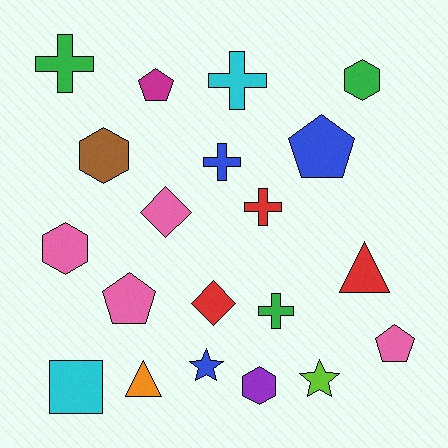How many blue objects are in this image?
There are 3 blue objects.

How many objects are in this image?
There are 20 objects.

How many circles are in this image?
There are no circles.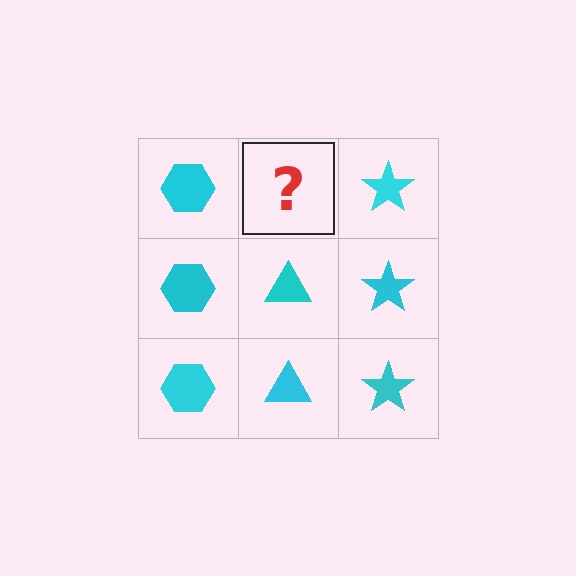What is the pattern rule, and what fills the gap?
The rule is that each column has a consistent shape. The gap should be filled with a cyan triangle.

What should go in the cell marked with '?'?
The missing cell should contain a cyan triangle.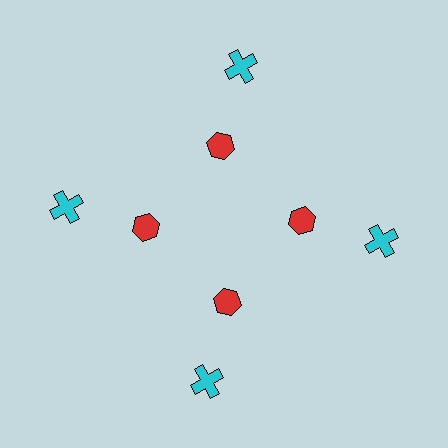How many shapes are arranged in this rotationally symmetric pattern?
There are 8 shapes, arranged in 4 groups of 2.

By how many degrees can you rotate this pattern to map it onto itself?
The pattern maps onto itself every 90 degrees of rotation.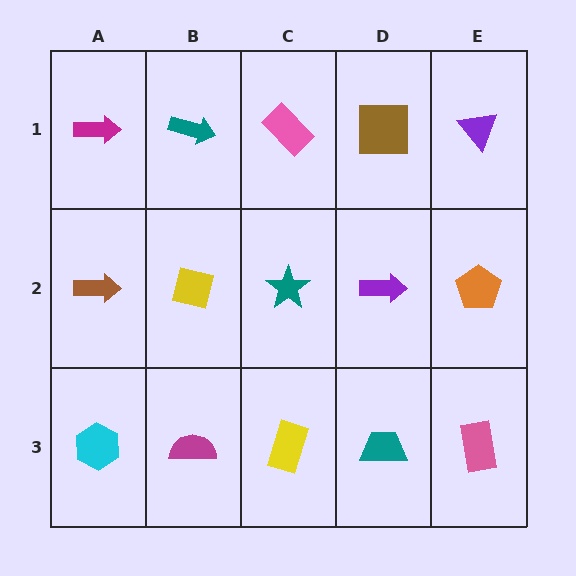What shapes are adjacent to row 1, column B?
A yellow square (row 2, column B), a magenta arrow (row 1, column A), a pink rectangle (row 1, column C).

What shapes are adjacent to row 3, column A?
A brown arrow (row 2, column A), a magenta semicircle (row 3, column B).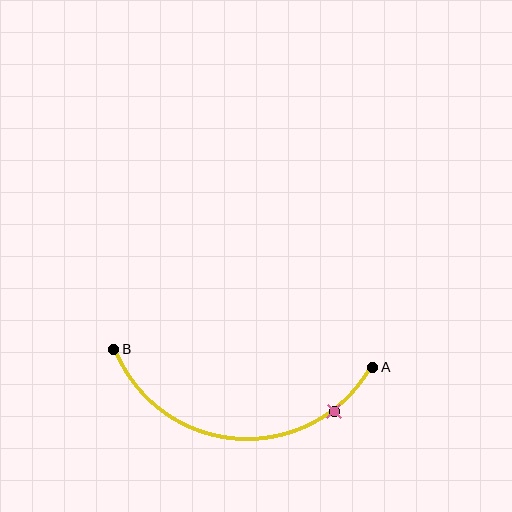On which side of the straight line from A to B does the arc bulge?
The arc bulges below the straight line connecting A and B.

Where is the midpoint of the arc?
The arc midpoint is the point on the curve farthest from the straight line joining A and B. It sits below that line.